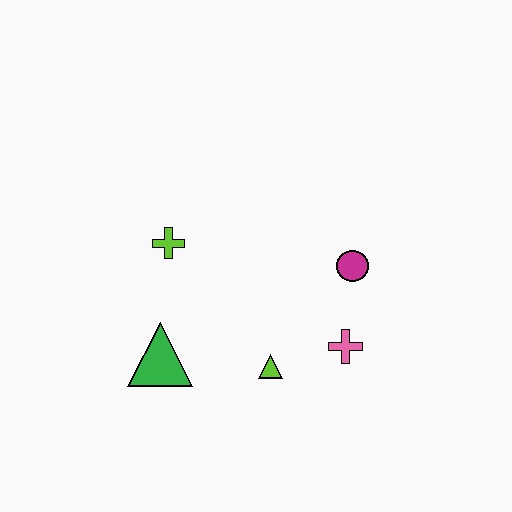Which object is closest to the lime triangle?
The pink cross is closest to the lime triangle.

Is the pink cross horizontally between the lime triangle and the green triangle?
No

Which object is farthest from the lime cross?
The pink cross is farthest from the lime cross.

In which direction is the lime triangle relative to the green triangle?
The lime triangle is to the right of the green triangle.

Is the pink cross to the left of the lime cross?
No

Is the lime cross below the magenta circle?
No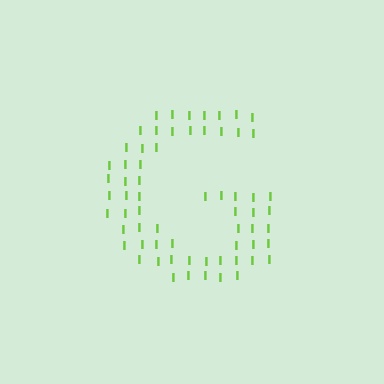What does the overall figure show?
The overall figure shows the letter G.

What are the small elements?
The small elements are letter I's.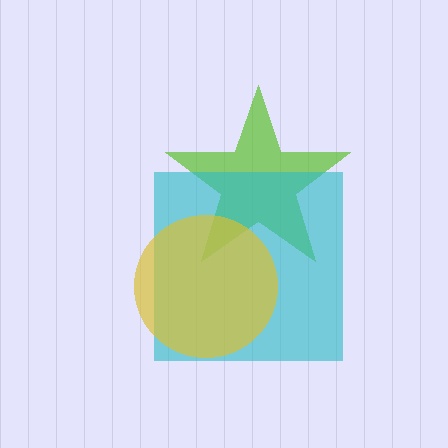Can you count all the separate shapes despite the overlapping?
Yes, there are 3 separate shapes.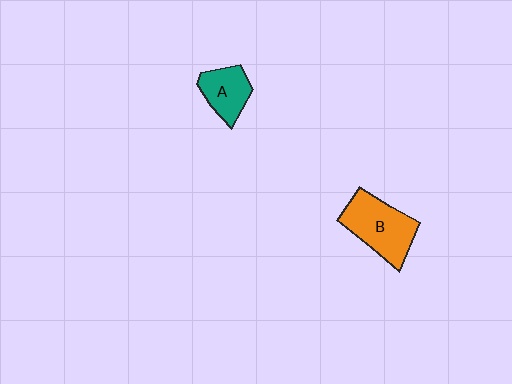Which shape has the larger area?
Shape B (orange).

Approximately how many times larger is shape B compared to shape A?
Approximately 1.7 times.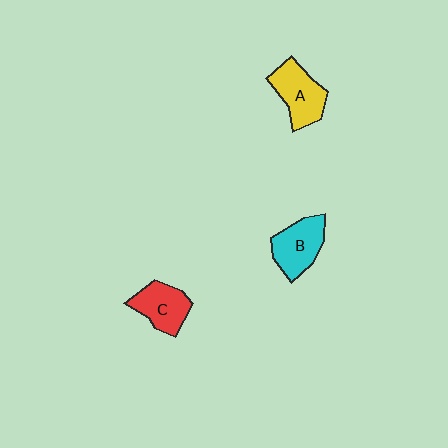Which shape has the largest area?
Shape A (yellow).